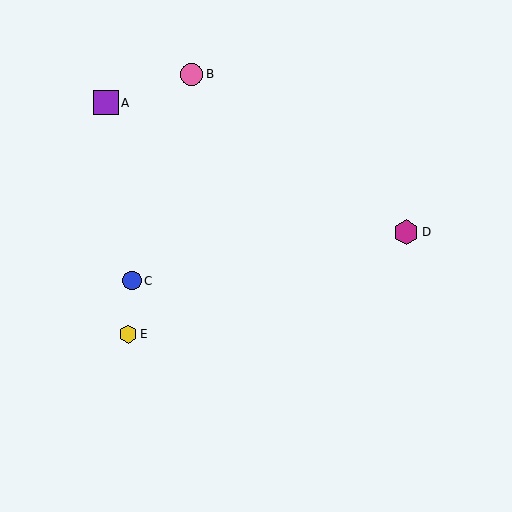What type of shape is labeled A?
Shape A is a purple square.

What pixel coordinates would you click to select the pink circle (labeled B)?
Click at (192, 74) to select the pink circle B.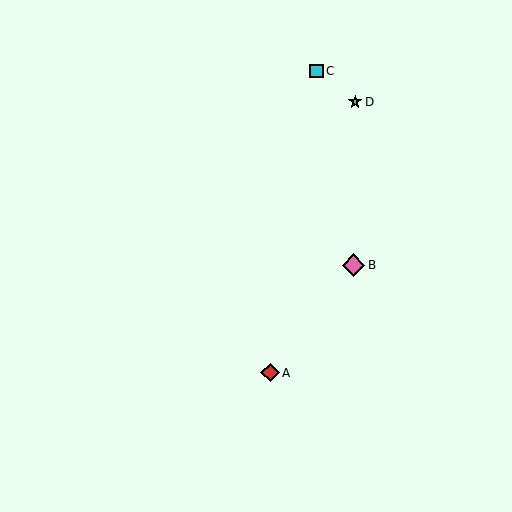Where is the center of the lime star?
The center of the lime star is at (355, 102).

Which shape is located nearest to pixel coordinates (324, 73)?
The cyan square (labeled C) at (317, 71) is nearest to that location.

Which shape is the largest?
The pink diamond (labeled B) is the largest.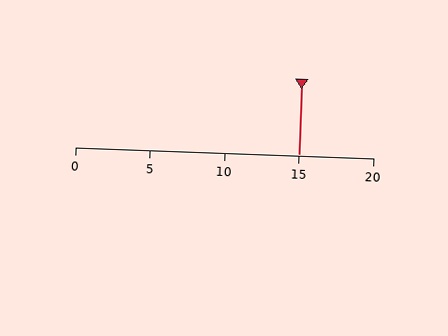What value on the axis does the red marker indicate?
The marker indicates approximately 15.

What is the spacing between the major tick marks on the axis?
The major ticks are spaced 5 apart.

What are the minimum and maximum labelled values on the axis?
The axis runs from 0 to 20.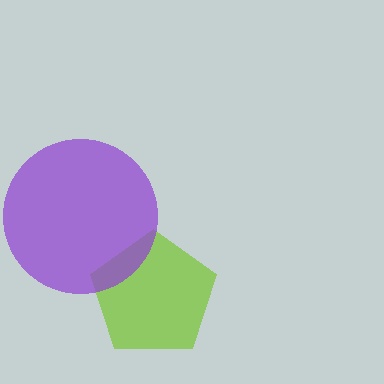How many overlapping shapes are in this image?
There are 2 overlapping shapes in the image.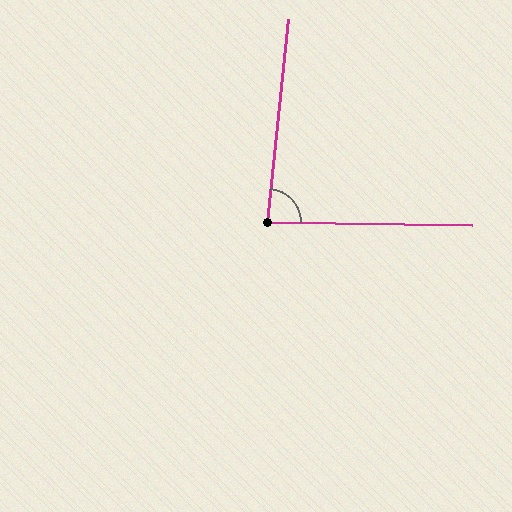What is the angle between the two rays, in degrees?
Approximately 85 degrees.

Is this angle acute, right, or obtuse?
It is approximately a right angle.